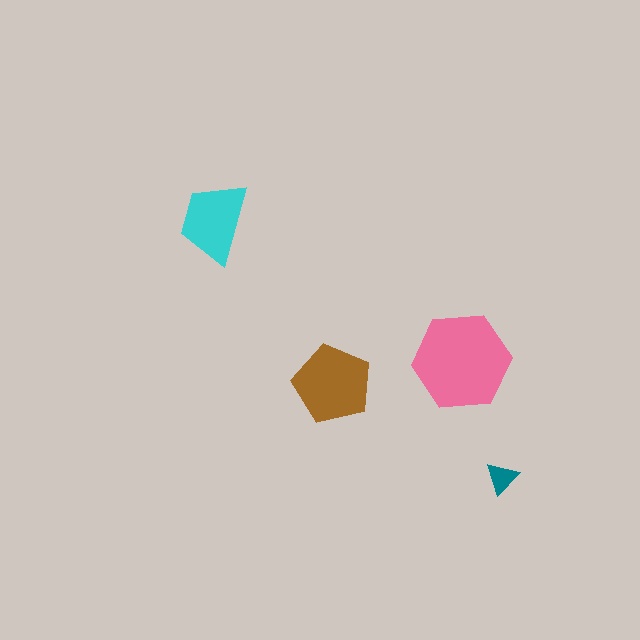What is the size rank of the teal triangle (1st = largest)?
4th.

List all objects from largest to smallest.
The pink hexagon, the brown pentagon, the cyan trapezoid, the teal triangle.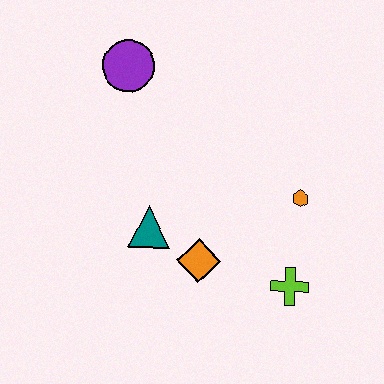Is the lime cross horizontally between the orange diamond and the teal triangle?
No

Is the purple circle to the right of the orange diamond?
No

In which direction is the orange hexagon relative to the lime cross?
The orange hexagon is above the lime cross.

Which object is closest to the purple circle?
The teal triangle is closest to the purple circle.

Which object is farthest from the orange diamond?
The purple circle is farthest from the orange diamond.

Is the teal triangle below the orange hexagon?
Yes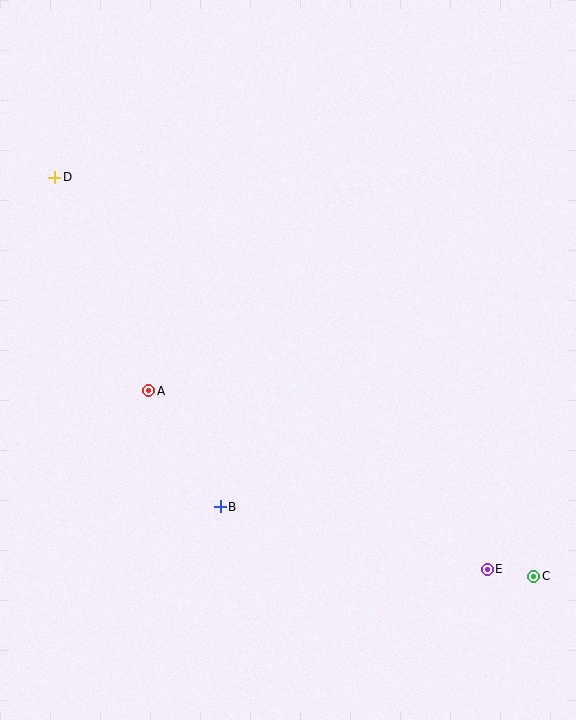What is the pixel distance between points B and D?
The distance between B and D is 369 pixels.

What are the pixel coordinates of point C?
Point C is at (534, 576).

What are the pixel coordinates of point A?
Point A is at (149, 391).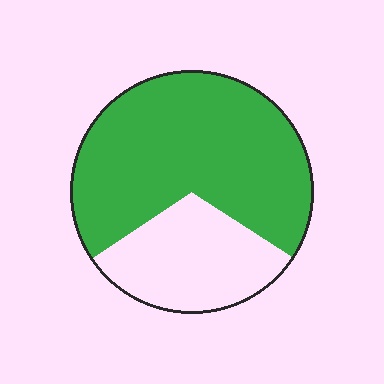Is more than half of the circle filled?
Yes.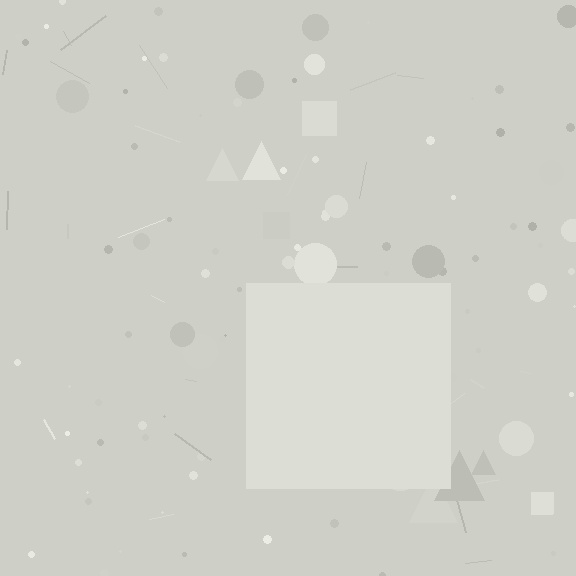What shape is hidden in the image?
A square is hidden in the image.